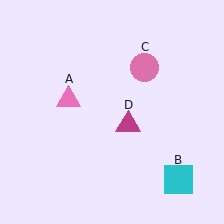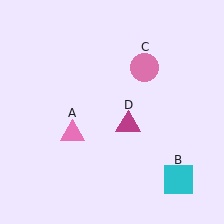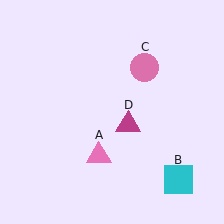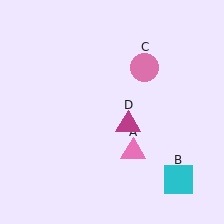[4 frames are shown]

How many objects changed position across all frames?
1 object changed position: pink triangle (object A).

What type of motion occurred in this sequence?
The pink triangle (object A) rotated counterclockwise around the center of the scene.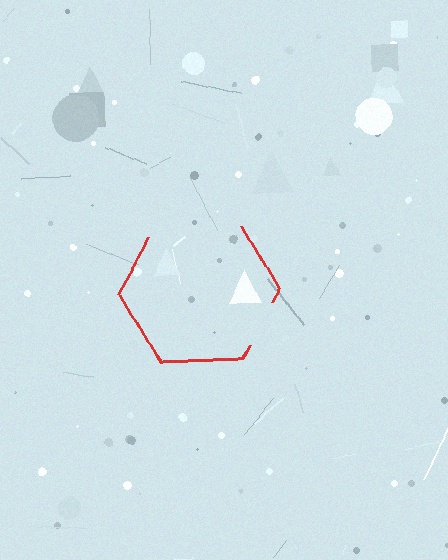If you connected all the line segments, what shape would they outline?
They would outline a hexagon.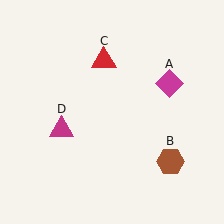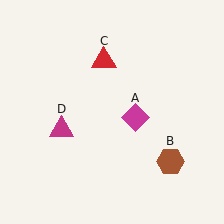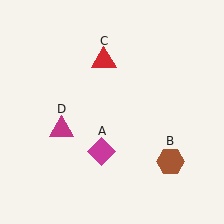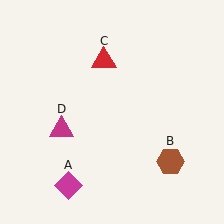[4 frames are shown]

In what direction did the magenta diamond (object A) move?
The magenta diamond (object A) moved down and to the left.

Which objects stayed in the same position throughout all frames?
Brown hexagon (object B) and red triangle (object C) and magenta triangle (object D) remained stationary.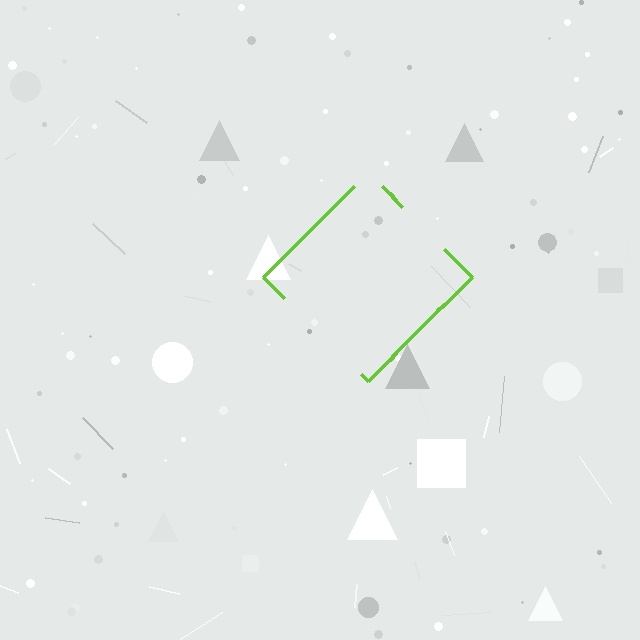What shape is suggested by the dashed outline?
The dashed outline suggests a diamond.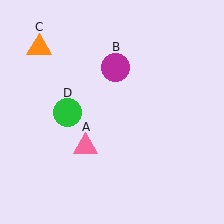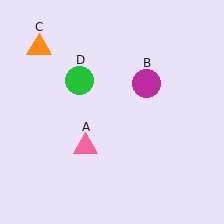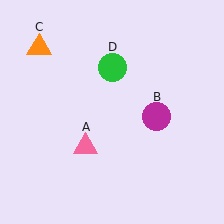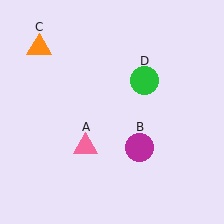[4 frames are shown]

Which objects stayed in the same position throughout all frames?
Pink triangle (object A) and orange triangle (object C) remained stationary.